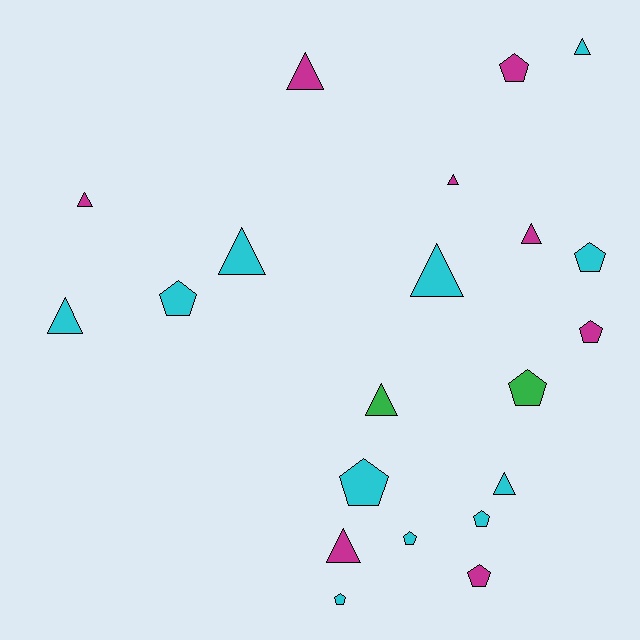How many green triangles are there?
There is 1 green triangle.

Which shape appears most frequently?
Triangle, with 11 objects.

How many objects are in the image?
There are 21 objects.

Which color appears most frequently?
Cyan, with 11 objects.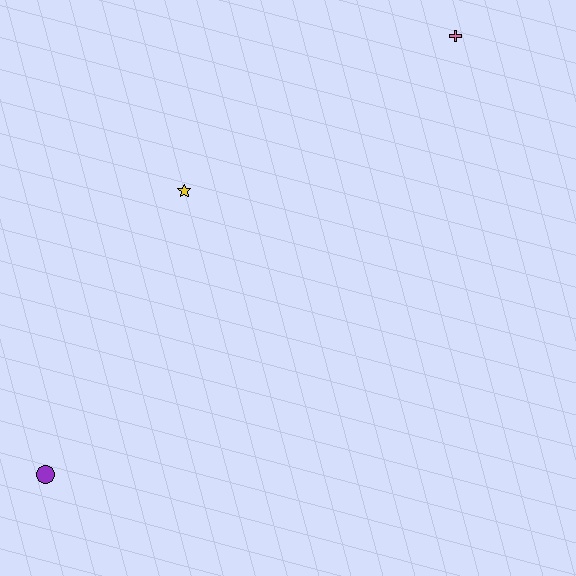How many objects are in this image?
There are 3 objects.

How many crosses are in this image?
There is 1 cross.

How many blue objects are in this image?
There are no blue objects.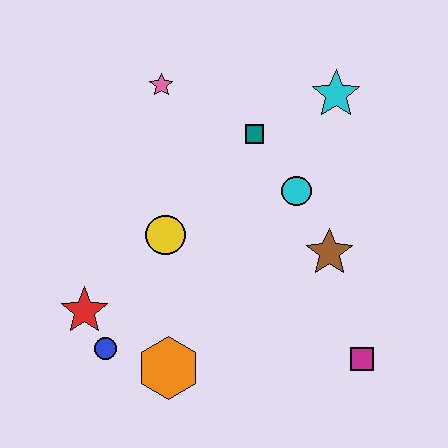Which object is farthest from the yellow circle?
The magenta square is farthest from the yellow circle.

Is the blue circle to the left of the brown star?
Yes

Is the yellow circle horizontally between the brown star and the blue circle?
Yes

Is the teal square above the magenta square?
Yes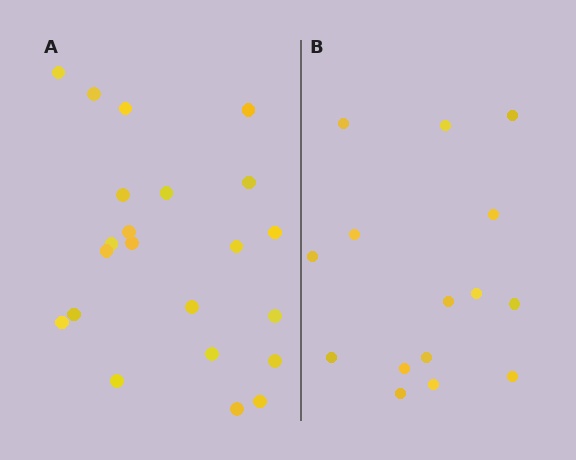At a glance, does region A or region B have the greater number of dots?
Region A (the left region) has more dots.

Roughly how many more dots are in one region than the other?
Region A has roughly 8 or so more dots than region B.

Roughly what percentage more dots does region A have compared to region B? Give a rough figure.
About 45% more.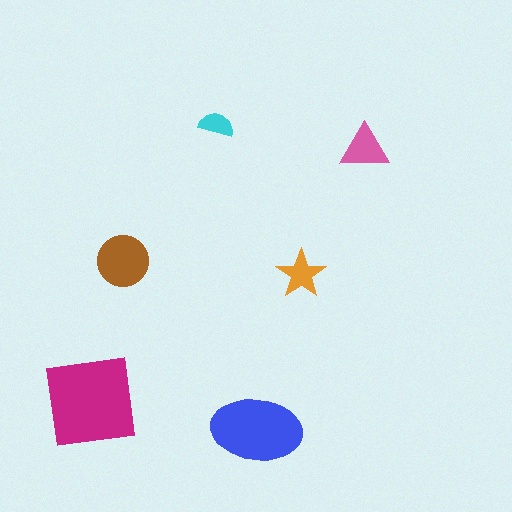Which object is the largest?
The magenta square.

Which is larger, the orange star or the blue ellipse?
The blue ellipse.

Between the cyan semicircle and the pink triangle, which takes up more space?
The pink triangle.